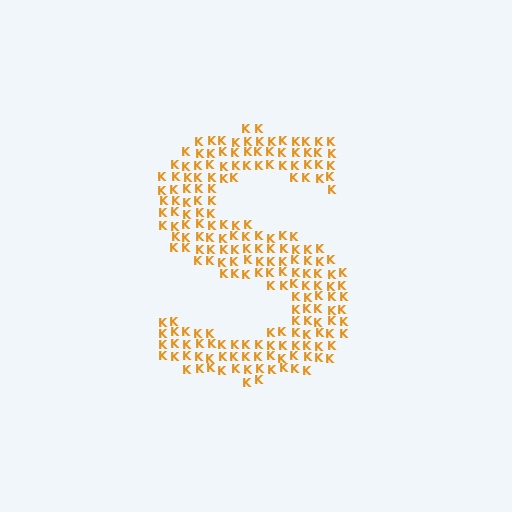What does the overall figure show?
The overall figure shows the letter S.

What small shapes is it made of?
It is made of small letter K's.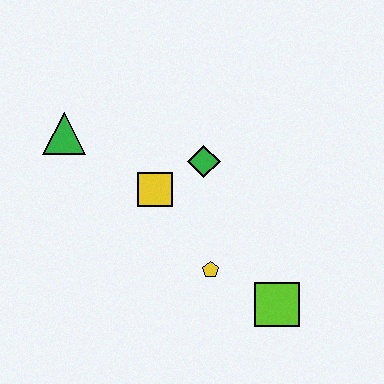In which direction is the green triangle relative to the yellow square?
The green triangle is to the left of the yellow square.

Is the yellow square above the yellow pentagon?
Yes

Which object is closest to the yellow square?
The green diamond is closest to the yellow square.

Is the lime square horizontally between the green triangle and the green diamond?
No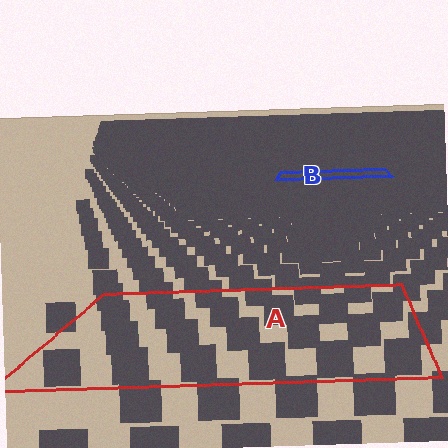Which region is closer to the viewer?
Region A is closer. The texture elements there are larger and more spread out.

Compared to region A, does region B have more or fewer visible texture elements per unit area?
Region B has more texture elements per unit area — they are packed more densely because it is farther away.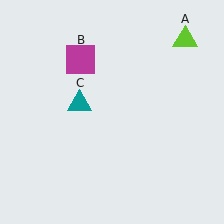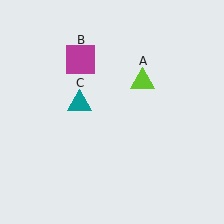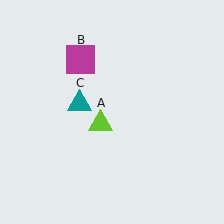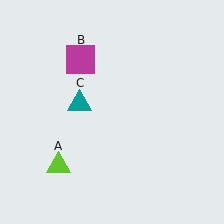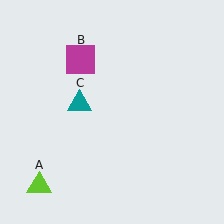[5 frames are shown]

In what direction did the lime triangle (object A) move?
The lime triangle (object A) moved down and to the left.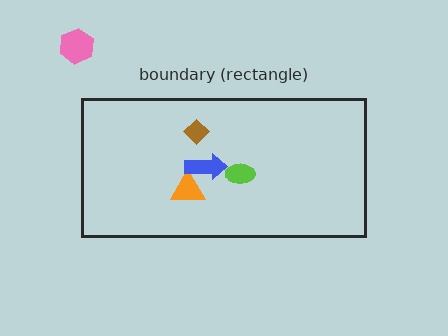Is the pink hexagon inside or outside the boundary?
Outside.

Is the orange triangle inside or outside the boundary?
Inside.